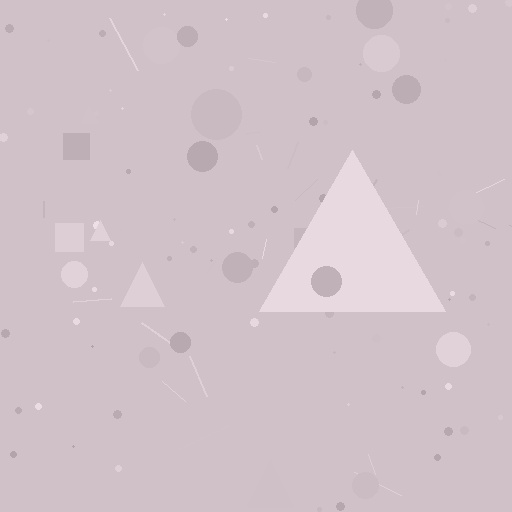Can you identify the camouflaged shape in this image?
The camouflaged shape is a triangle.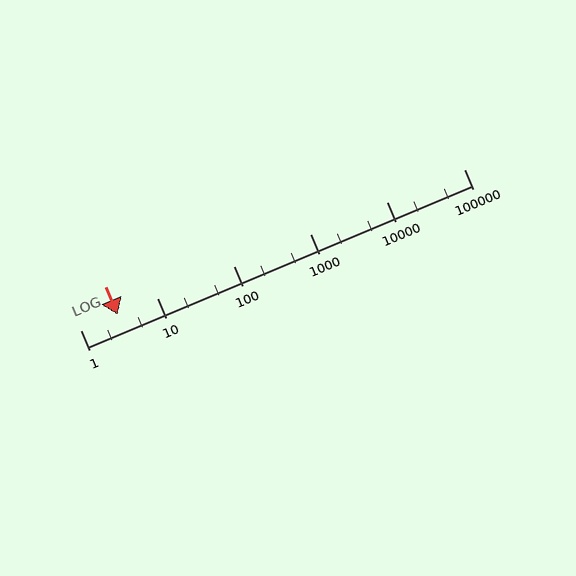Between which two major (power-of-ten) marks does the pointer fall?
The pointer is between 1 and 10.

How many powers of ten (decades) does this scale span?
The scale spans 5 decades, from 1 to 100000.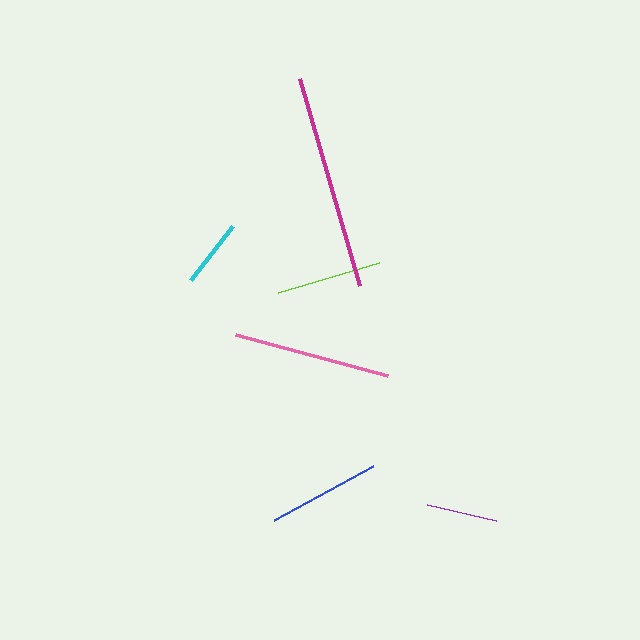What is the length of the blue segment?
The blue segment is approximately 113 pixels long.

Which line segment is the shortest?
The cyan line is the shortest at approximately 69 pixels.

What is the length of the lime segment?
The lime segment is approximately 105 pixels long.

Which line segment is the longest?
The magenta line is the longest at approximately 216 pixels.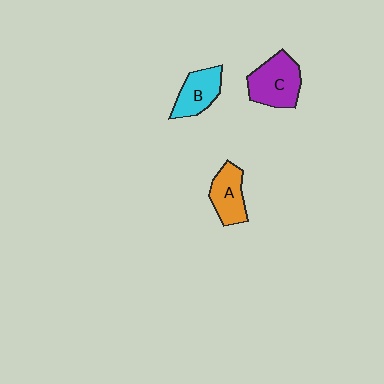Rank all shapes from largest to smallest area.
From largest to smallest: C (purple), A (orange), B (cyan).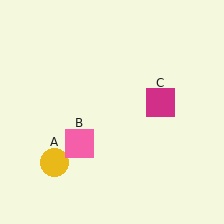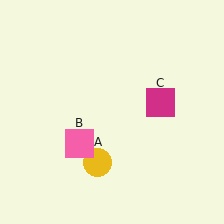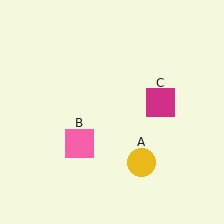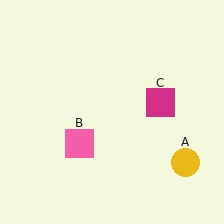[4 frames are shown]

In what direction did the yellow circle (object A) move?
The yellow circle (object A) moved right.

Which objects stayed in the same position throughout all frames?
Pink square (object B) and magenta square (object C) remained stationary.